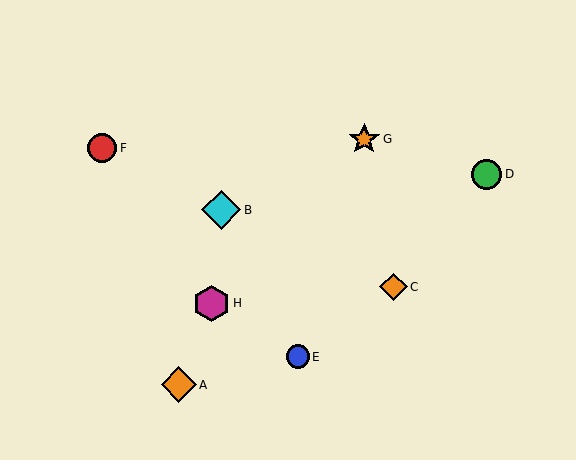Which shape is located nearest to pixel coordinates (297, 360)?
The blue circle (labeled E) at (298, 357) is nearest to that location.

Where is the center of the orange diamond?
The center of the orange diamond is at (393, 287).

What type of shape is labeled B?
Shape B is a cyan diamond.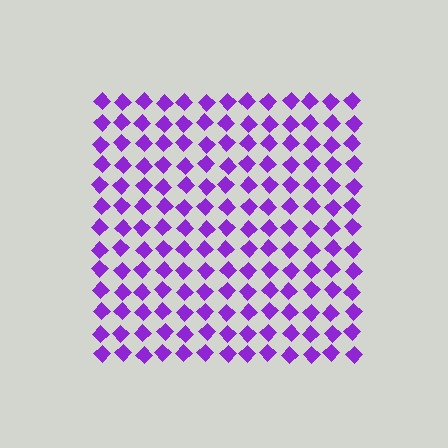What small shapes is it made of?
It is made of small diamonds.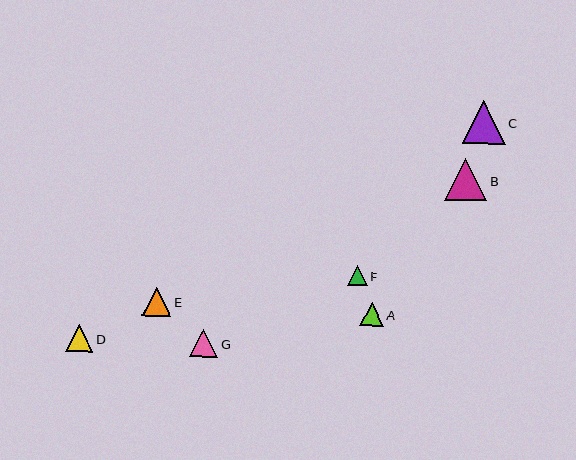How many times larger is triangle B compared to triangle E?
Triangle B is approximately 1.4 times the size of triangle E.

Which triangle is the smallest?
Triangle F is the smallest with a size of approximately 20 pixels.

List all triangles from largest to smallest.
From largest to smallest: C, B, E, G, D, A, F.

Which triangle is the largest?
Triangle C is the largest with a size of approximately 43 pixels.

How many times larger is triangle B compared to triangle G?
Triangle B is approximately 1.5 times the size of triangle G.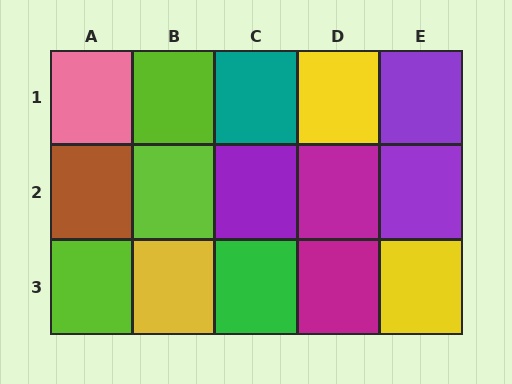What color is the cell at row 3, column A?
Lime.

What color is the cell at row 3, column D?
Magenta.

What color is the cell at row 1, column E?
Purple.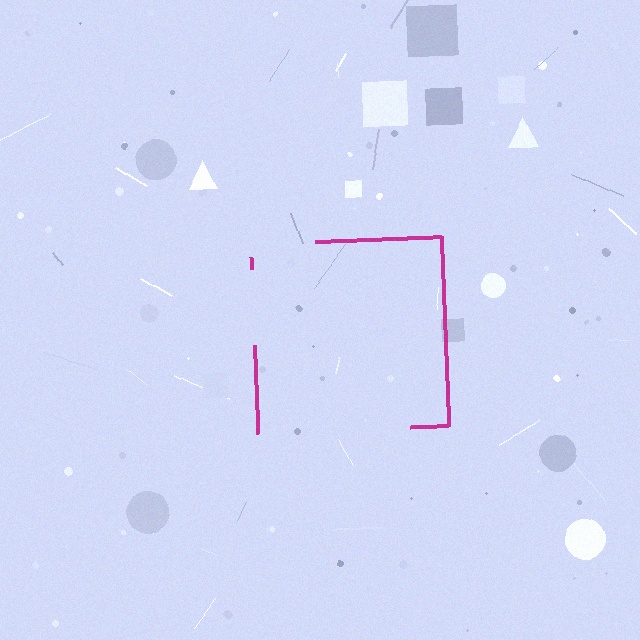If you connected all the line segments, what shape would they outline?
They would outline a square.